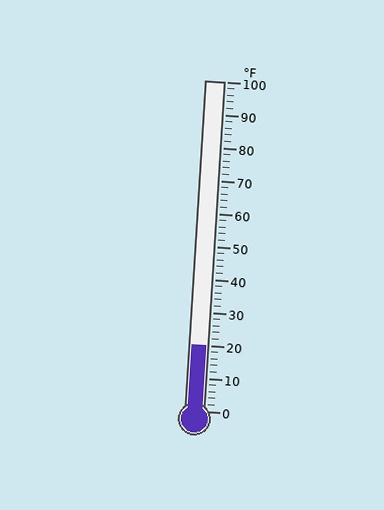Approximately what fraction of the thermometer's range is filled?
The thermometer is filled to approximately 20% of its range.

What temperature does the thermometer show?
The thermometer shows approximately 20°F.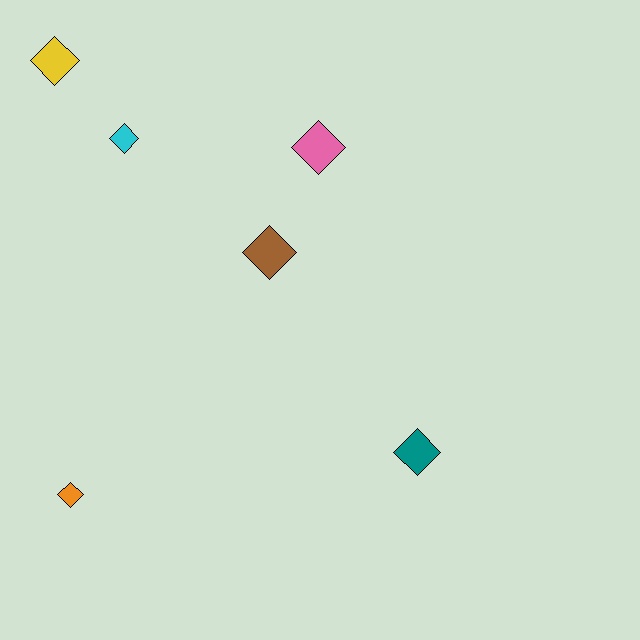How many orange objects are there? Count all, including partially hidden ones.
There is 1 orange object.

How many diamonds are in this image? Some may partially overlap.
There are 6 diamonds.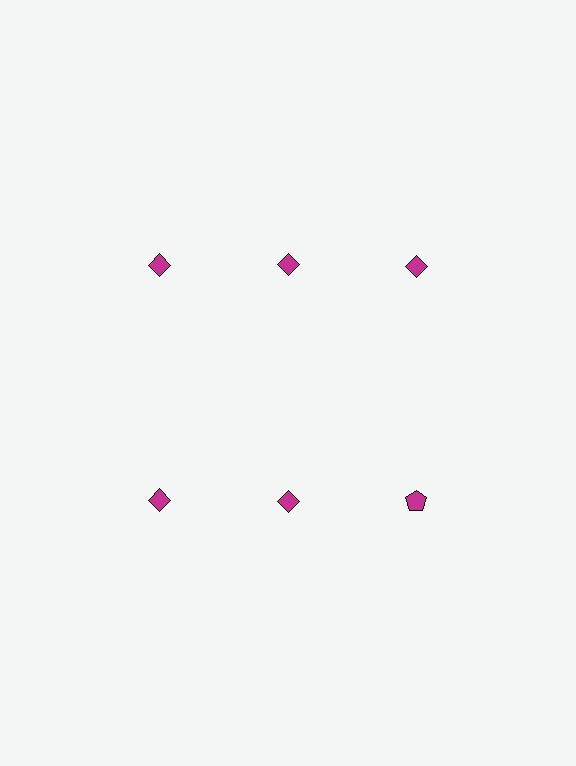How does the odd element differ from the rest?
It has a different shape: pentagon instead of diamond.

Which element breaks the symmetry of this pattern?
The magenta pentagon in the second row, center column breaks the symmetry. All other shapes are magenta diamonds.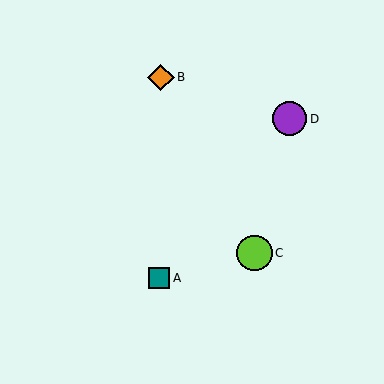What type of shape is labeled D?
Shape D is a purple circle.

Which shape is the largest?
The lime circle (labeled C) is the largest.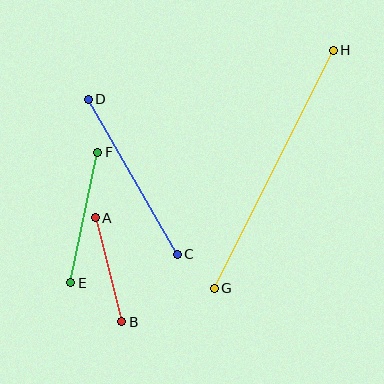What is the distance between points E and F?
The distance is approximately 134 pixels.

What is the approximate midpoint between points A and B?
The midpoint is at approximately (109, 270) pixels.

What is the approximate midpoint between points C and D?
The midpoint is at approximately (133, 177) pixels.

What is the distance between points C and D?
The distance is approximately 179 pixels.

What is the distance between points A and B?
The distance is approximately 107 pixels.